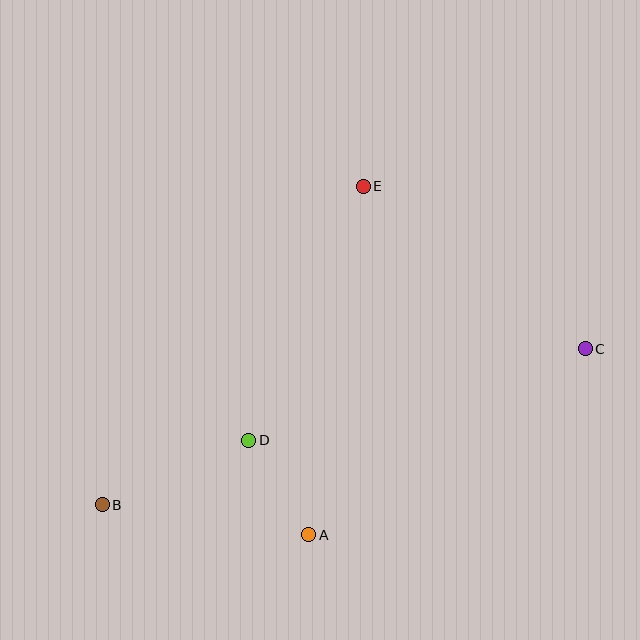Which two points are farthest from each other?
Points B and C are farthest from each other.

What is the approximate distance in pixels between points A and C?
The distance between A and C is approximately 333 pixels.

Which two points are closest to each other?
Points A and D are closest to each other.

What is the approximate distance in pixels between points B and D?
The distance between B and D is approximately 161 pixels.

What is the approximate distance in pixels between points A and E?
The distance between A and E is approximately 352 pixels.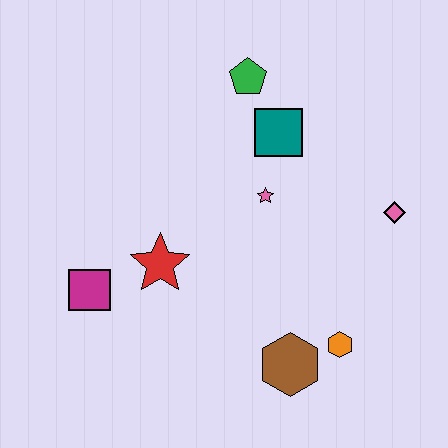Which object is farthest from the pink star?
The magenta square is farthest from the pink star.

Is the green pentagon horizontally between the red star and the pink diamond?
Yes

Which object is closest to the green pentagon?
The teal square is closest to the green pentagon.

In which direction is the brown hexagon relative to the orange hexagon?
The brown hexagon is to the left of the orange hexagon.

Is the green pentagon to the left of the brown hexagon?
Yes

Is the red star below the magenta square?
No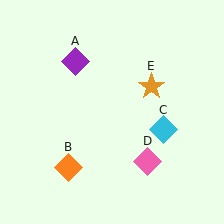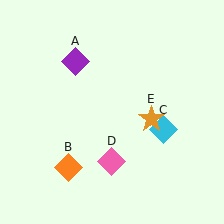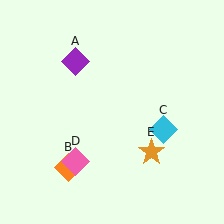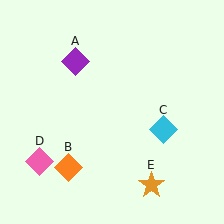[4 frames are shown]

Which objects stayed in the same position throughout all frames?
Purple diamond (object A) and orange diamond (object B) and cyan diamond (object C) remained stationary.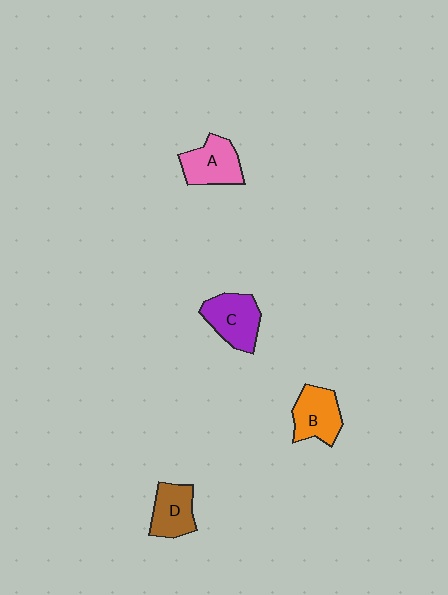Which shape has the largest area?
Shape C (purple).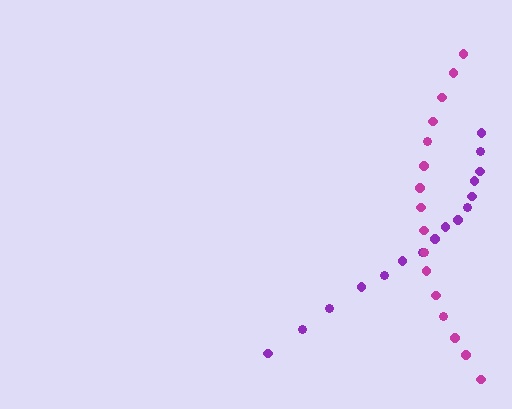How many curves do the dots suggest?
There are 2 distinct paths.